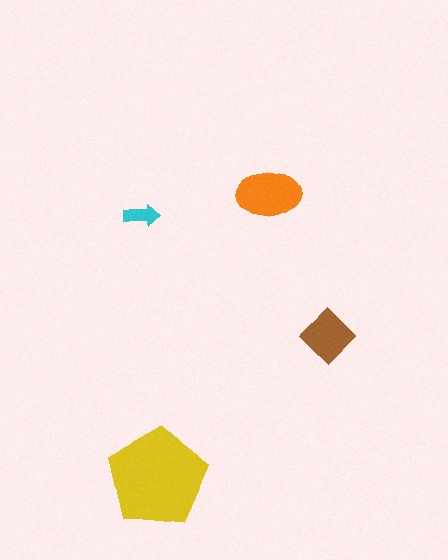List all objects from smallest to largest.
The cyan arrow, the brown diamond, the orange ellipse, the yellow pentagon.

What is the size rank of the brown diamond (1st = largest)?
3rd.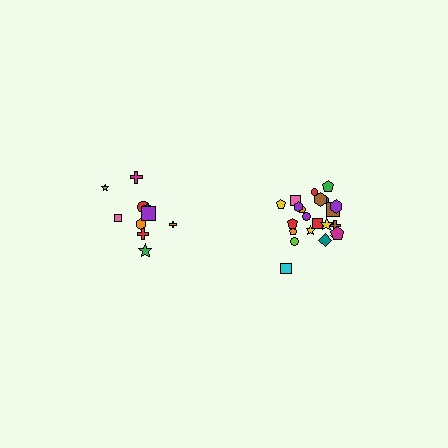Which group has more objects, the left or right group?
The right group.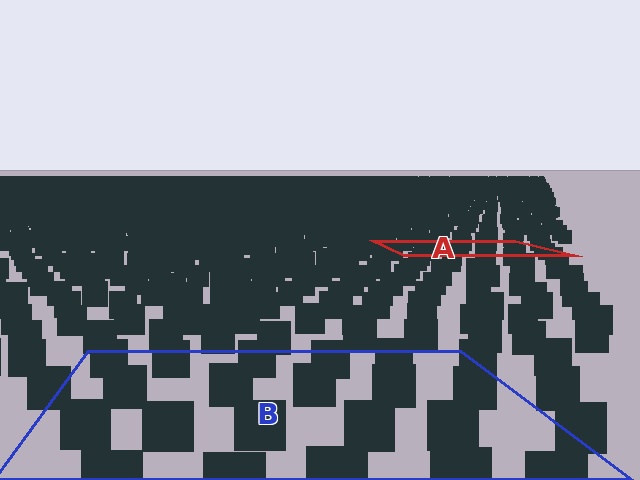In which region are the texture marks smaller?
The texture marks are smaller in region A, because it is farther away.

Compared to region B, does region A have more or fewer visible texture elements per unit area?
Region A has more texture elements per unit area — they are packed more densely because it is farther away.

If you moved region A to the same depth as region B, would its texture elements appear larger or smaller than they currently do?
They would appear larger. At a closer depth, the same texture elements are projected at a bigger on-screen size.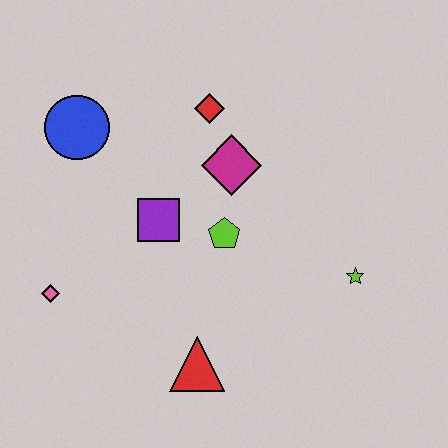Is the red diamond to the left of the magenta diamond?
Yes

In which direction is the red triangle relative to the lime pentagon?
The red triangle is below the lime pentagon.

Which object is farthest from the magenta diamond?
The pink diamond is farthest from the magenta diamond.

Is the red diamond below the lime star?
No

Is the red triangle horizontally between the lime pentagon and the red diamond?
No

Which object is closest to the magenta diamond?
The red diamond is closest to the magenta diamond.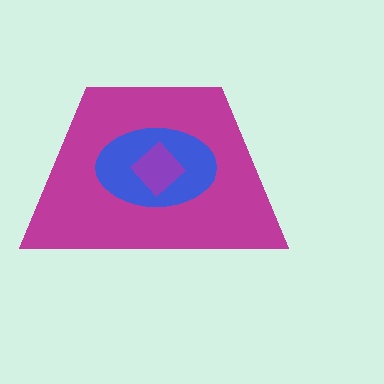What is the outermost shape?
The magenta trapezoid.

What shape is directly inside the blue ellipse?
The purple diamond.